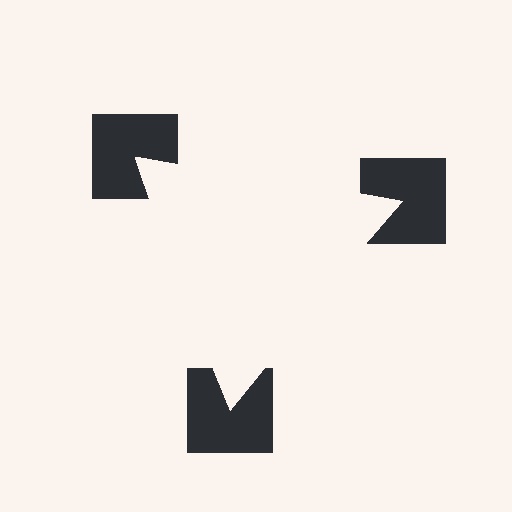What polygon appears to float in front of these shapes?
An illusory triangle — its edges are inferred from the aligned wedge cuts in the notched squares, not physically drawn.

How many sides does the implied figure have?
3 sides.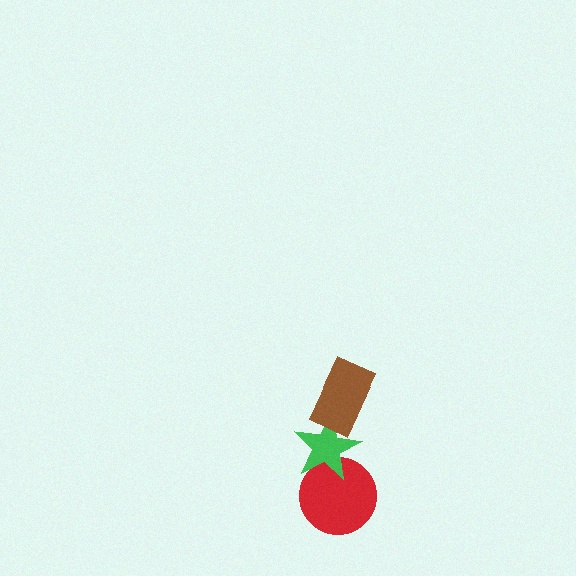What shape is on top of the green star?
The brown rectangle is on top of the green star.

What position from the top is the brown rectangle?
The brown rectangle is 1st from the top.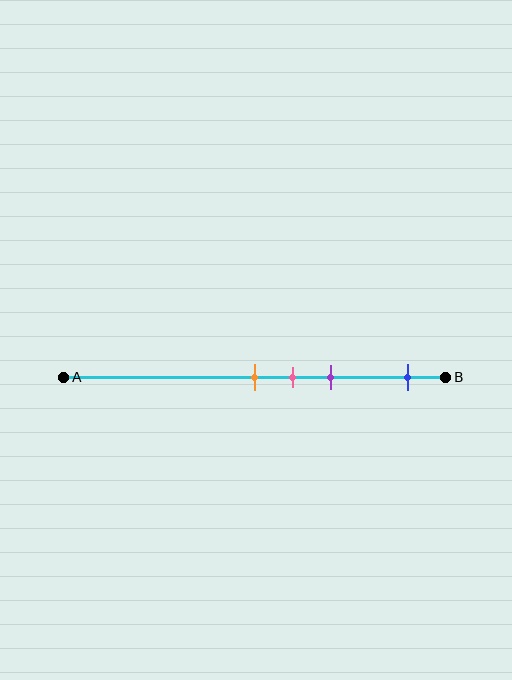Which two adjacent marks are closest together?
The orange and pink marks are the closest adjacent pair.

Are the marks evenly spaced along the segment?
No, the marks are not evenly spaced.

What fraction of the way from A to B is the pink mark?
The pink mark is approximately 60% (0.6) of the way from A to B.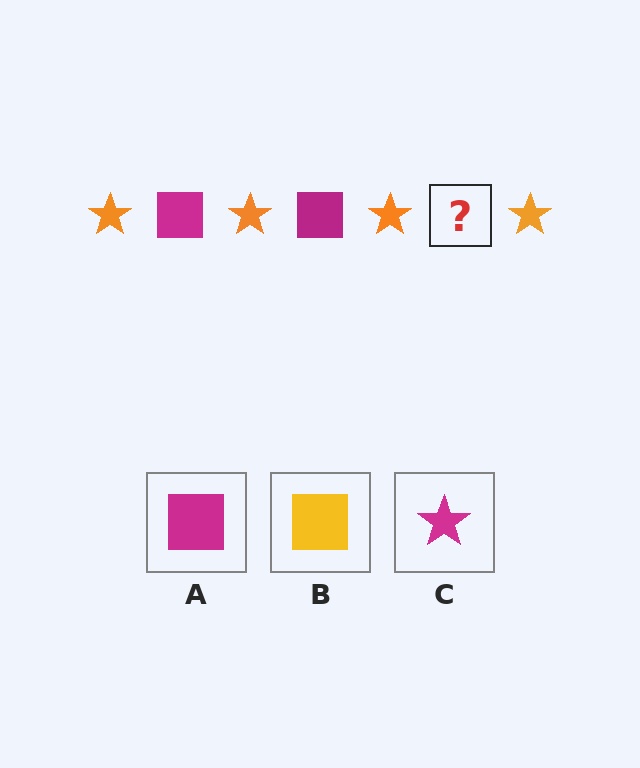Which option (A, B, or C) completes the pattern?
A.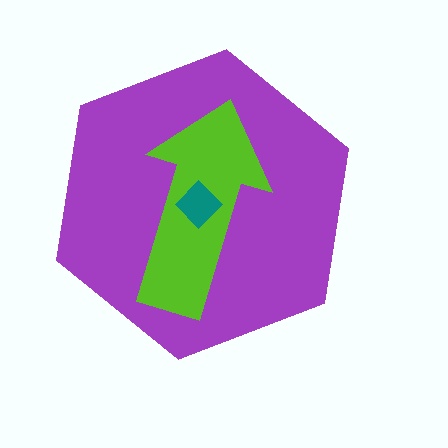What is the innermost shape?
The teal diamond.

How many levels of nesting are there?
3.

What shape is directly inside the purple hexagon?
The lime arrow.